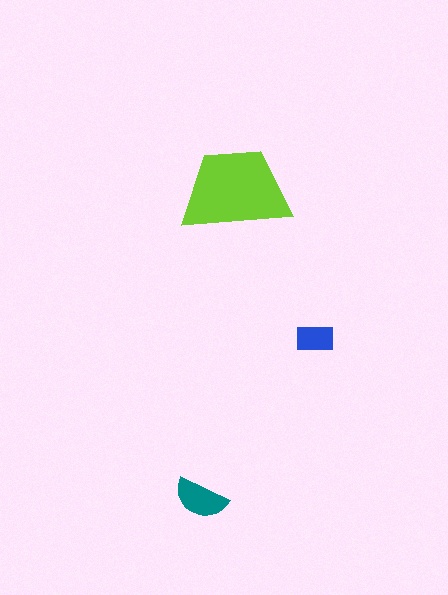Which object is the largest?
The lime trapezoid.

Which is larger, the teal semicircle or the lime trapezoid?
The lime trapezoid.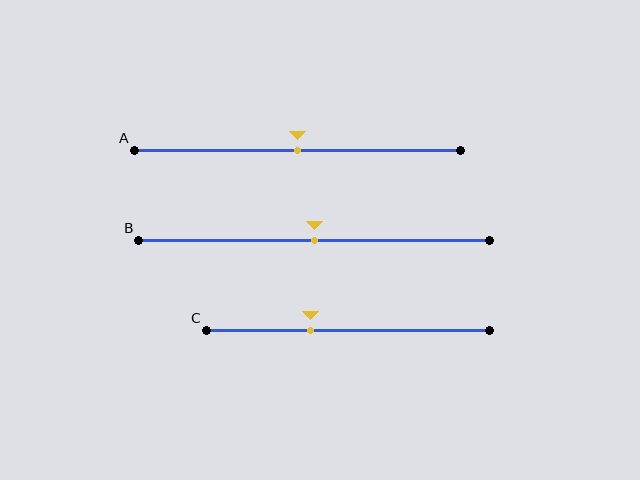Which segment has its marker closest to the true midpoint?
Segment A has its marker closest to the true midpoint.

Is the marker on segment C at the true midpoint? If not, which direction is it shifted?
No, the marker on segment C is shifted to the left by about 13% of the segment length.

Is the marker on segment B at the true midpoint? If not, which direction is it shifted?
Yes, the marker on segment B is at the true midpoint.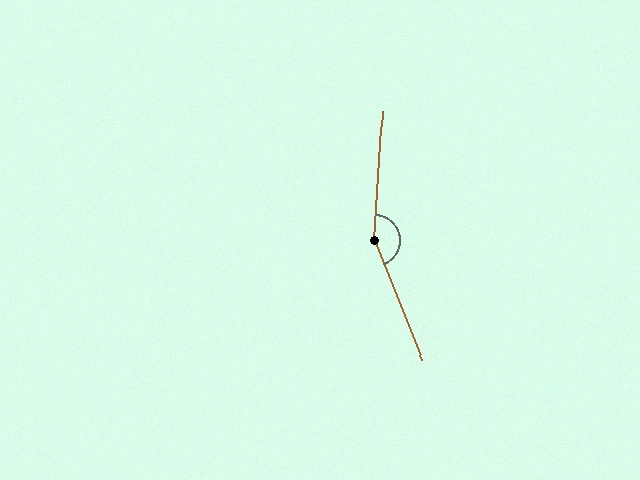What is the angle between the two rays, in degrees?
Approximately 155 degrees.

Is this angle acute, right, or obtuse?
It is obtuse.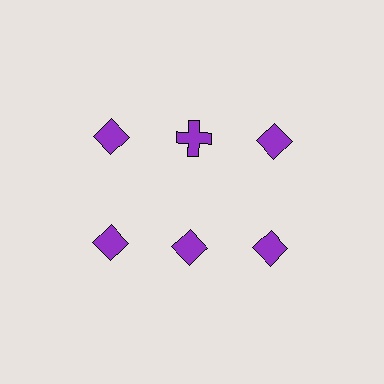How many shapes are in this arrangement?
There are 6 shapes arranged in a grid pattern.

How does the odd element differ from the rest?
It has a different shape: cross instead of diamond.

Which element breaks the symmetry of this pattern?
The purple cross in the top row, second from left column breaks the symmetry. All other shapes are purple diamonds.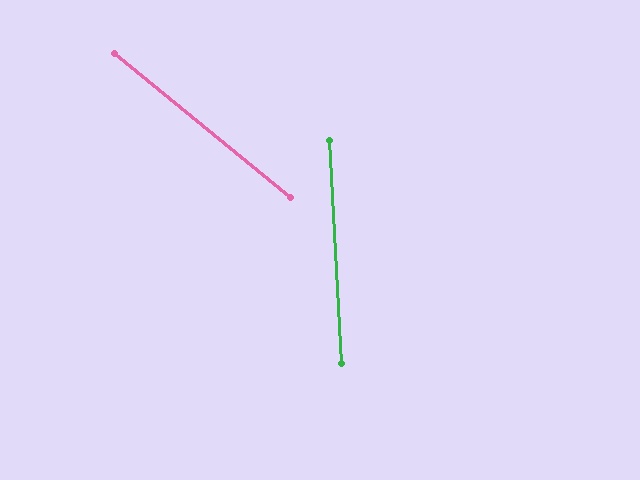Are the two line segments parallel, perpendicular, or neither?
Neither parallel nor perpendicular — they differ by about 48°.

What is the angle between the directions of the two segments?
Approximately 48 degrees.